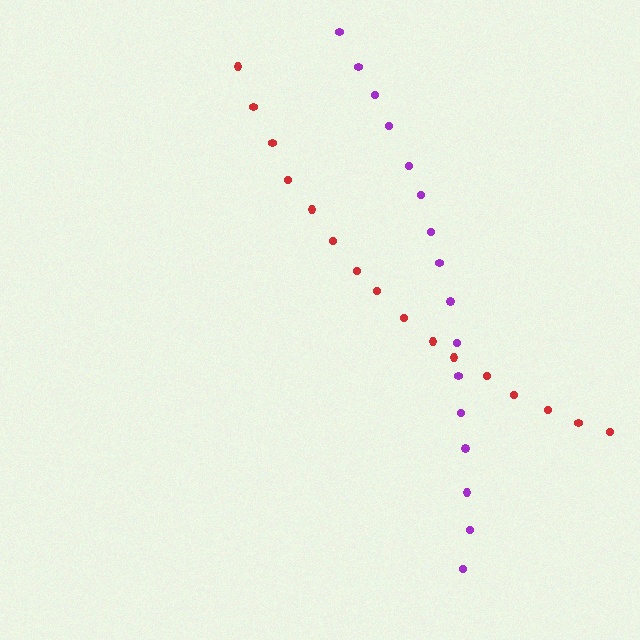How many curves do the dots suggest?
There are 2 distinct paths.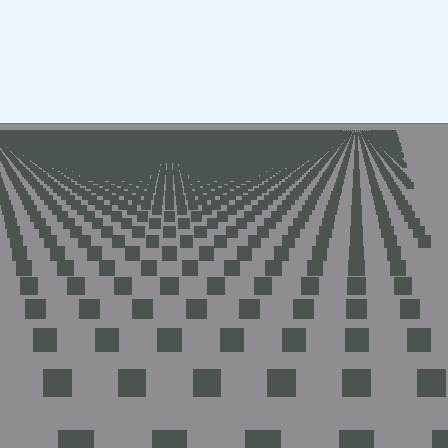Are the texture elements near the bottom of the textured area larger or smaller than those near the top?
Larger. Near the bottom, elements are closer to the viewer and appear at a bigger on-screen size.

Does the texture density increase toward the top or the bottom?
Density increases toward the top.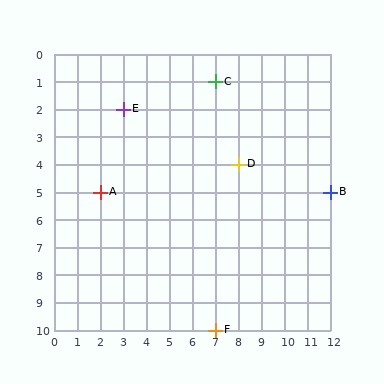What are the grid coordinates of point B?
Point B is at grid coordinates (12, 5).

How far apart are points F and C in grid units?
Points F and C are 9 rows apart.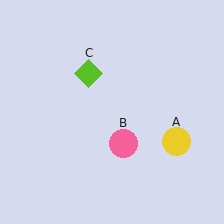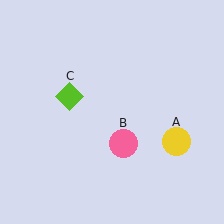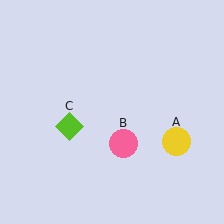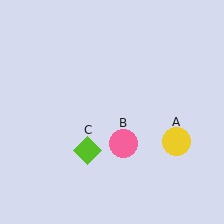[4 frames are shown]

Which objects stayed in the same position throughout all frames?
Yellow circle (object A) and pink circle (object B) remained stationary.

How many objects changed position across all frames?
1 object changed position: lime diamond (object C).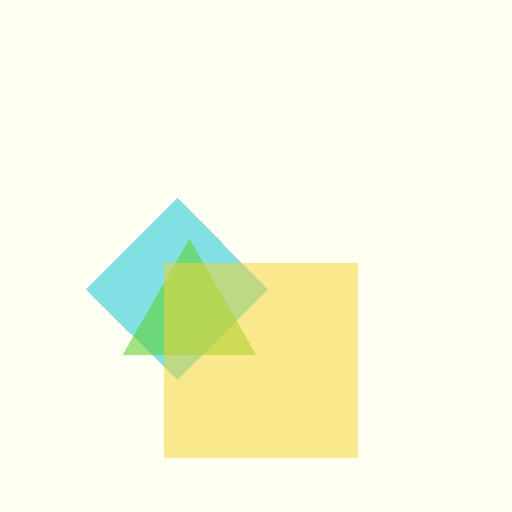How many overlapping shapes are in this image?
There are 3 overlapping shapes in the image.